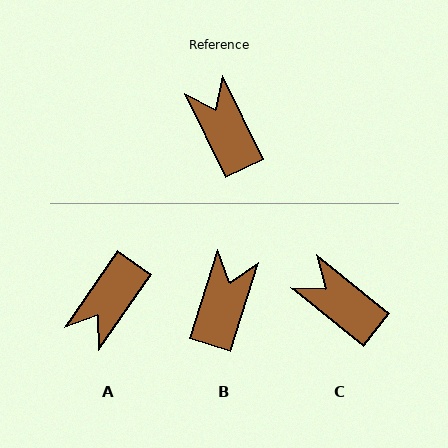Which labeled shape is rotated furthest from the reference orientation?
A, about 120 degrees away.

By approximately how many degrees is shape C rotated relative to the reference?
Approximately 26 degrees counter-clockwise.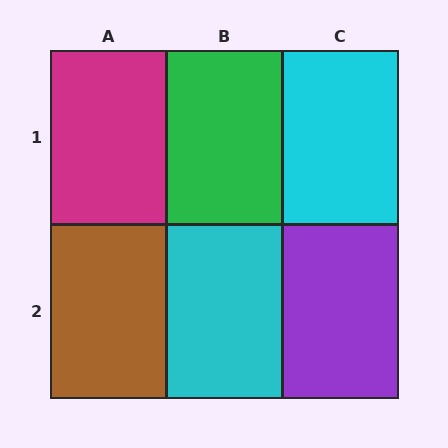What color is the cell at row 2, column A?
Brown.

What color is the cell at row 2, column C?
Purple.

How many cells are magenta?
1 cell is magenta.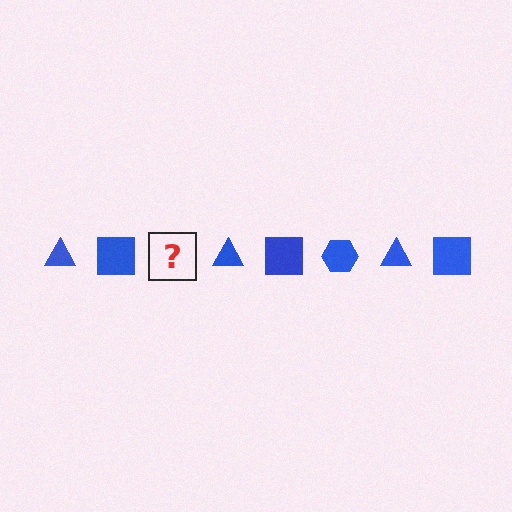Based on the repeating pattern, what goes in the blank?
The blank should be a blue hexagon.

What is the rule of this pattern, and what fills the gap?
The rule is that the pattern cycles through triangle, square, hexagon shapes in blue. The gap should be filled with a blue hexagon.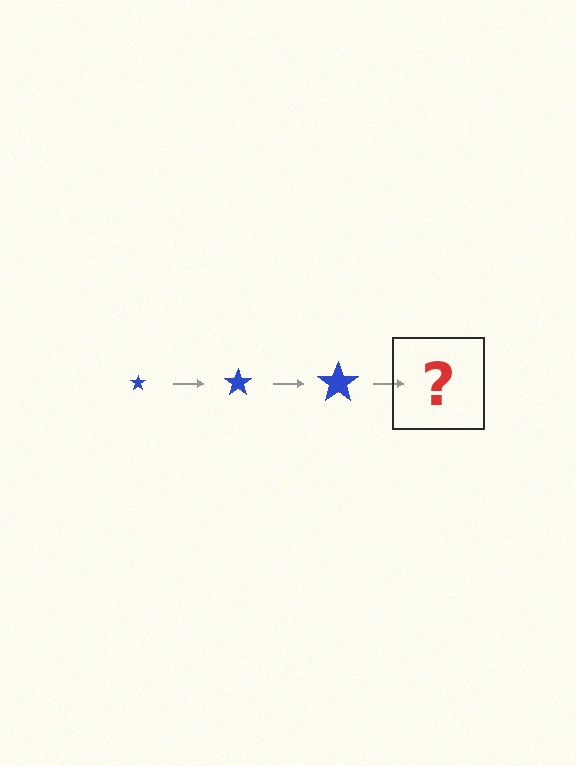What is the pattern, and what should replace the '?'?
The pattern is that the star gets progressively larger each step. The '?' should be a blue star, larger than the previous one.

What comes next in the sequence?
The next element should be a blue star, larger than the previous one.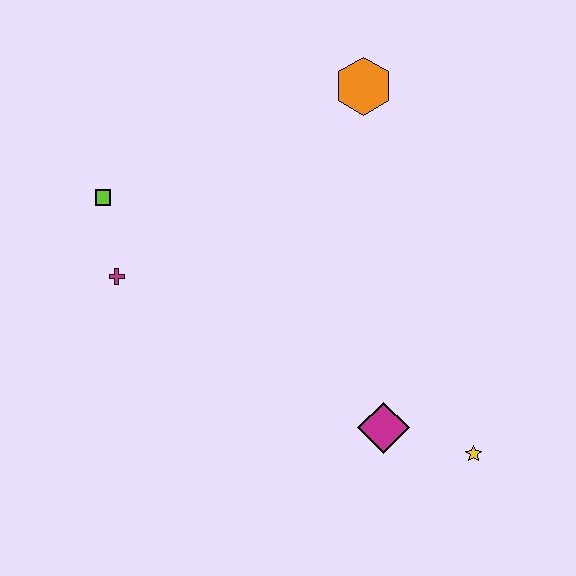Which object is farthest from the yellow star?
The lime square is farthest from the yellow star.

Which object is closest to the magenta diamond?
The yellow star is closest to the magenta diamond.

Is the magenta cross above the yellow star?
Yes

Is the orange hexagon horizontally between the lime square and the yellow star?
Yes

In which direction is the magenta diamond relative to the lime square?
The magenta diamond is to the right of the lime square.